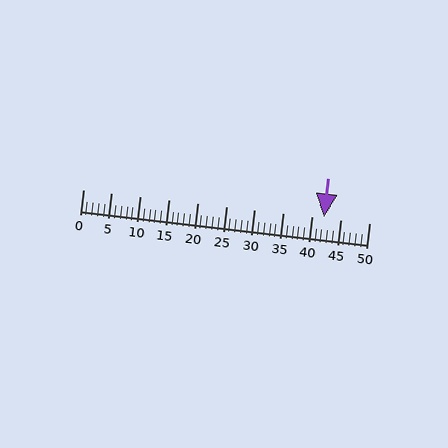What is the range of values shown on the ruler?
The ruler shows values from 0 to 50.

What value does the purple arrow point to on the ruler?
The purple arrow points to approximately 42.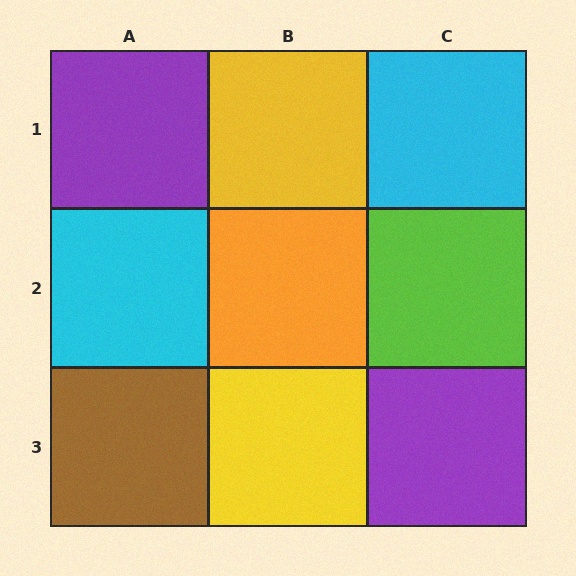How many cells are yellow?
2 cells are yellow.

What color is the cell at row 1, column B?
Yellow.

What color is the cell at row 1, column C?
Cyan.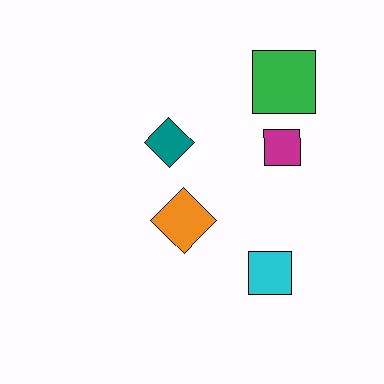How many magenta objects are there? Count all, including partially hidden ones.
There is 1 magenta object.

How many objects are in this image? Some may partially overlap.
There are 5 objects.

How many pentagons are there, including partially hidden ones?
There are no pentagons.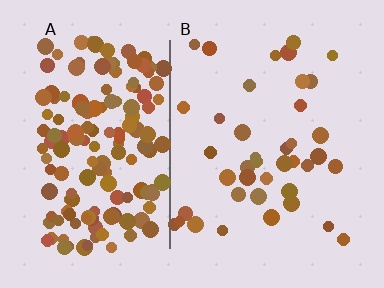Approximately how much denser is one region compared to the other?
Approximately 4.0× — region A over region B.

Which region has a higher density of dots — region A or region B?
A (the left).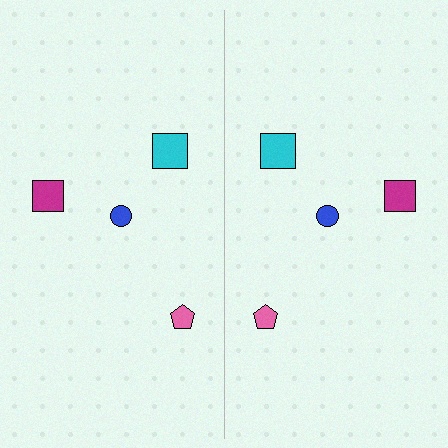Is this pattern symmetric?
Yes, this pattern has bilateral (reflection) symmetry.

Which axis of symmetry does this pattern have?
The pattern has a vertical axis of symmetry running through the center of the image.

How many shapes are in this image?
There are 8 shapes in this image.